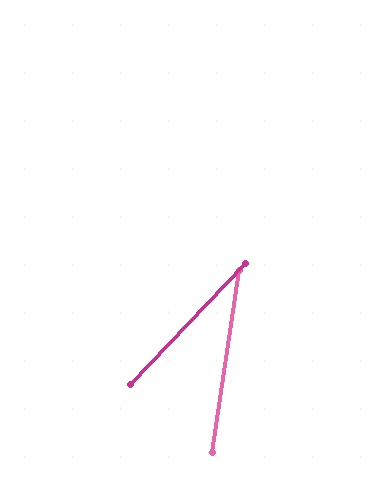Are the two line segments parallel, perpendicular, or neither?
Neither parallel nor perpendicular — they differ by about 35°.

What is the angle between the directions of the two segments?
Approximately 35 degrees.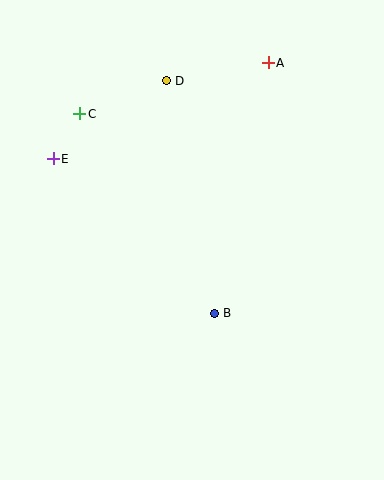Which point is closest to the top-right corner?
Point A is closest to the top-right corner.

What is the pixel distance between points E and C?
The distance between E and C is 53 pixels.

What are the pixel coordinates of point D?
Point D is at (167, 81).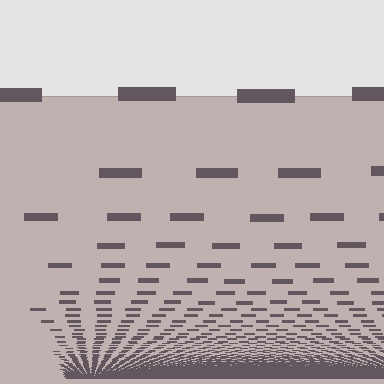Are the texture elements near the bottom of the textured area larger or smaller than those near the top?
Smaller. The gradient is inverted — elements near the bottom are smaller and denser.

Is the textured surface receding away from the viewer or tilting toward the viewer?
The surface appears to tilt toward the viewer. Texture elements get larger and sparser toward the top.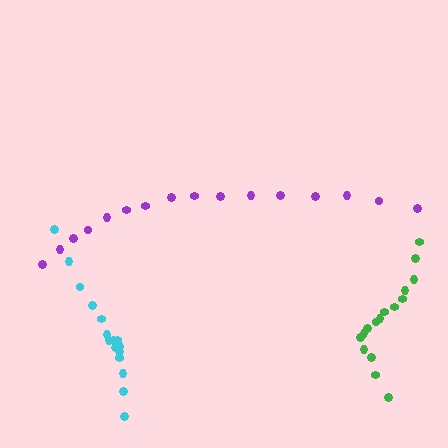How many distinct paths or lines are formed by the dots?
There are 3 distinct paths.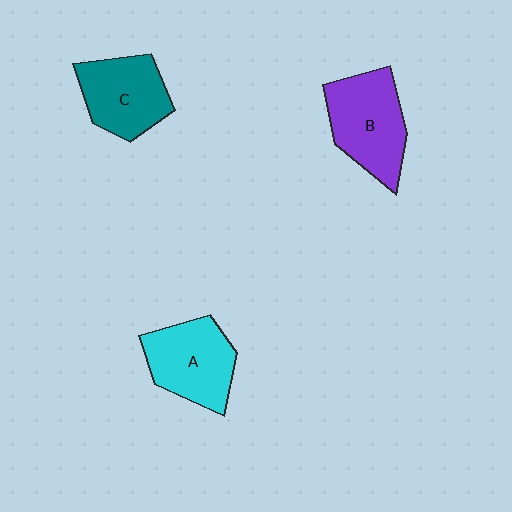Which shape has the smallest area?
Shape C (teal).